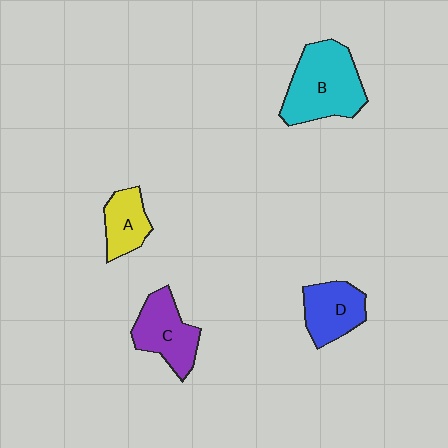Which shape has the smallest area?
Shape A (yellow).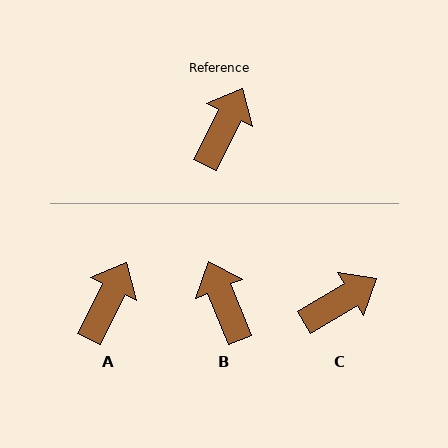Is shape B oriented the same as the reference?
No, it is off by about 48 degrees.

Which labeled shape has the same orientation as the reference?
A.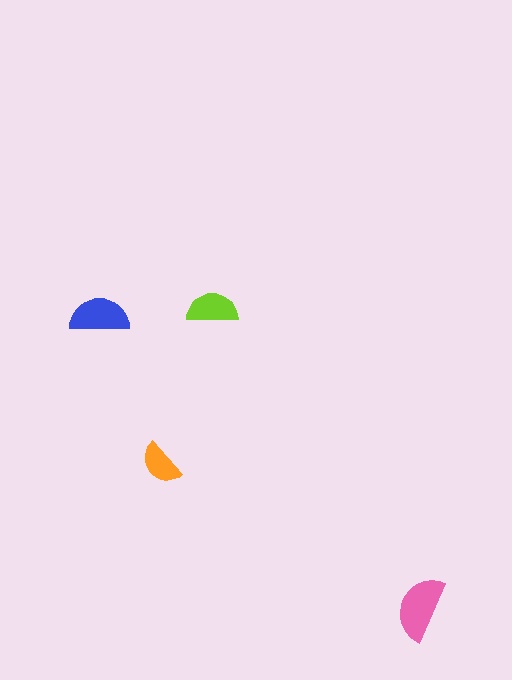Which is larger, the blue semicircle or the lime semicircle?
The blue one.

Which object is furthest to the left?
The blue semicircle is leftmost.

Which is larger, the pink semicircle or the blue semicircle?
The pink one.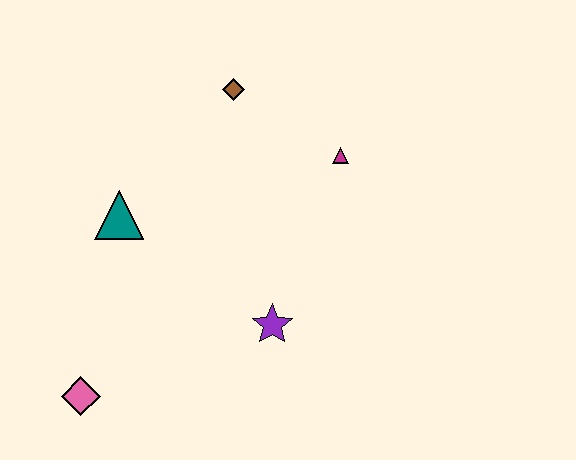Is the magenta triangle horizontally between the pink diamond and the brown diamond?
No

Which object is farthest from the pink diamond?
The magenta triangle is farthest from the pink diamond.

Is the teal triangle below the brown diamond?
Yes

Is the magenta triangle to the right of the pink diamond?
Yes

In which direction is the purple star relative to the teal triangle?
The purple star is to the right of the teal triangle.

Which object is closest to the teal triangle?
The brown diamond is closest to the teal triangle.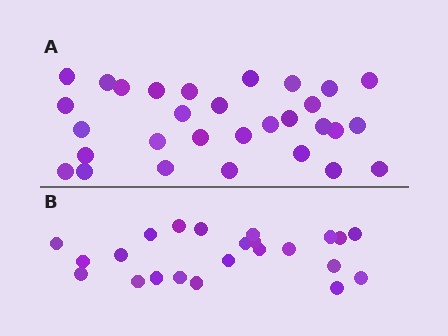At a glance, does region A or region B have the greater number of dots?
Region A (the top region) has more dots.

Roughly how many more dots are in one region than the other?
Region A has roughly 8 or so more dots than region B.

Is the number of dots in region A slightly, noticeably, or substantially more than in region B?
Region A has noticeably more, but not dramatically so. The ratio is roughly 1.3 to 1.